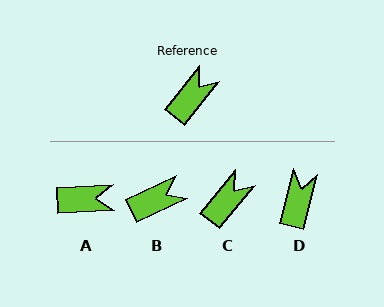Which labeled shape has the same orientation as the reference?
C.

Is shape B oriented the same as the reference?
No, it is off by about 25 degrees.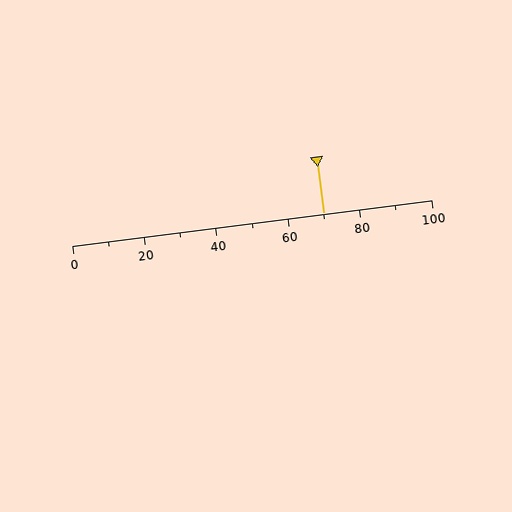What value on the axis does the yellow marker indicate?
The marker indicates approximately 70.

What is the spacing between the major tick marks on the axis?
The major ticks are spaced 20 apart.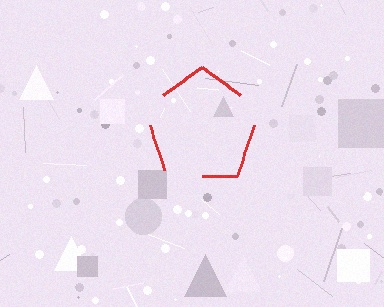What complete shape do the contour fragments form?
The contour fragments form a pentagon.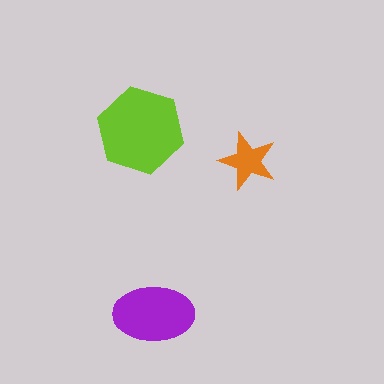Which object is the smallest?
The orange star.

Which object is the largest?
The lime hexagon.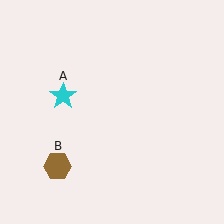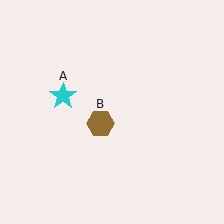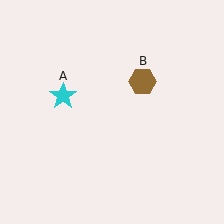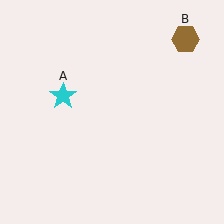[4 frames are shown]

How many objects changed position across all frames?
1 object changed position: brown hexagon (object B).